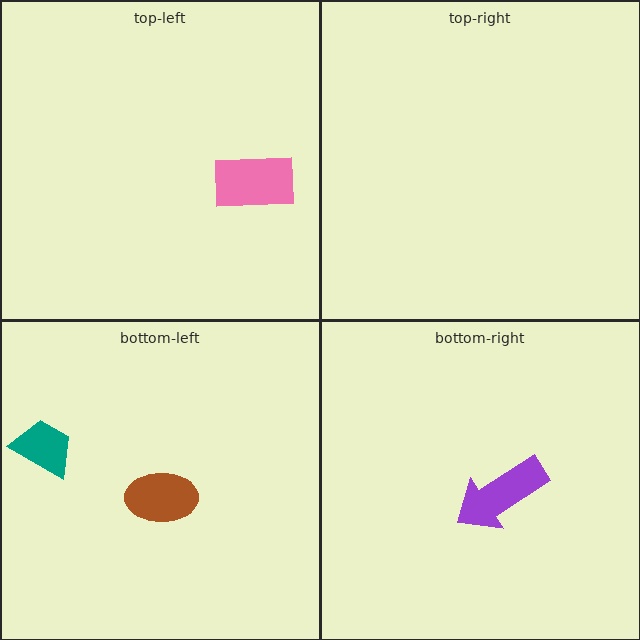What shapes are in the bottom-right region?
The purple arrow.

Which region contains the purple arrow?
The bottom-right region.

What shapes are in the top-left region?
The pink rectangle.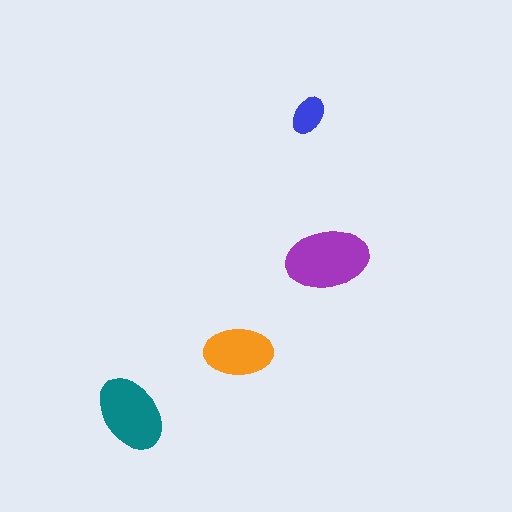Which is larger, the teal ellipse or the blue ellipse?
The teal one.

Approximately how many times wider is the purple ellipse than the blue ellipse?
About 2 times wider.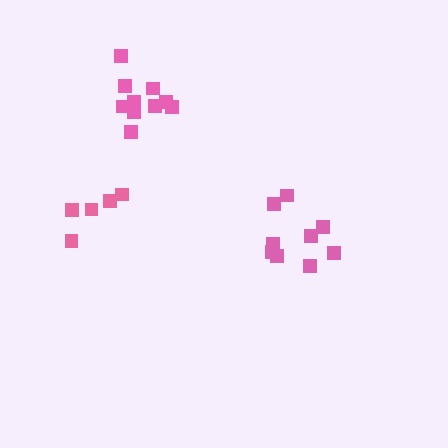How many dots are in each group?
Group 1: 9 dots, Group 2: 5 dots, Group 3: 10 dots (24 total).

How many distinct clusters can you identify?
There are 3 distinct clusters.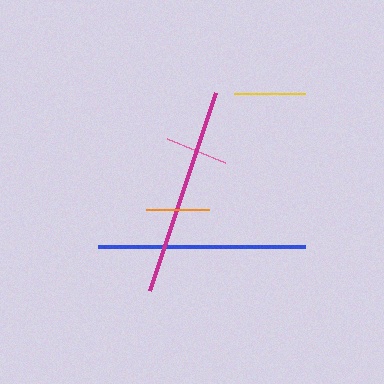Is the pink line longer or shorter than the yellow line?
The yellow line is longer than the pink line.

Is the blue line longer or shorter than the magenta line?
The magenta line is longer than the blue line.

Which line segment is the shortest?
The pink line is the shortest at approximately 63 pixels.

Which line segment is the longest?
The magenta line is the longest at approximately 208 pixels.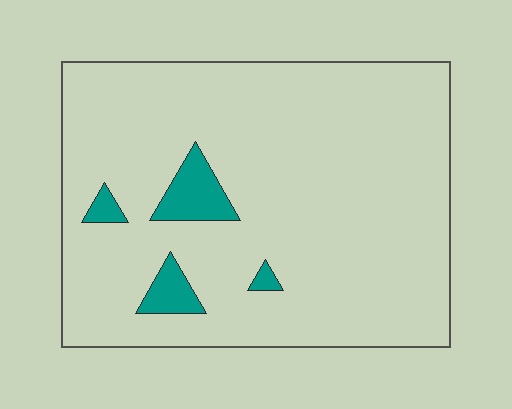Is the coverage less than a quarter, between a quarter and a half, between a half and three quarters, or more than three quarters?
Less than a quarter.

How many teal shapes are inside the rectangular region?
4.